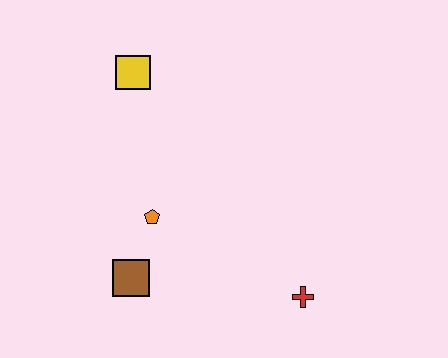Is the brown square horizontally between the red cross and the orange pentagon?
No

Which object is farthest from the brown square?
The yellow square is farthest from the brown square.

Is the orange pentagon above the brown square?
Yes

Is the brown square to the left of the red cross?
Yes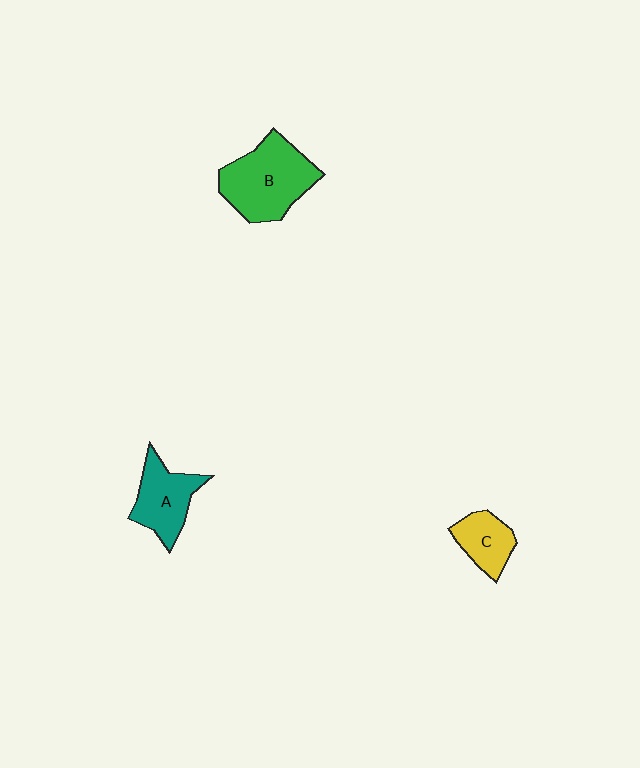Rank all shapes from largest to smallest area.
From largest to smallest: B (green), A (teal), C (yellow).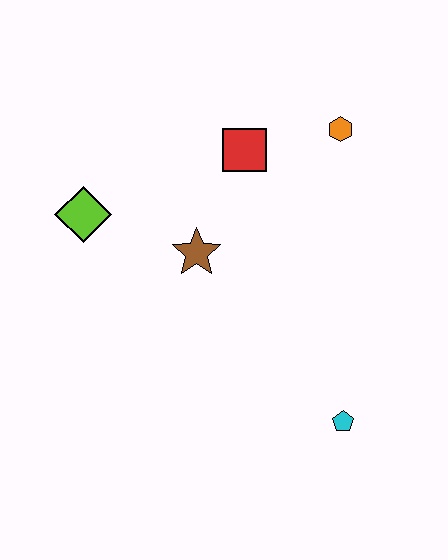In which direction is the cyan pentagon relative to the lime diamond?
The cyan pentagon is to the right of the lime diamond.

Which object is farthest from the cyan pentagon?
The lime diamond is farthest from the cyan pentagon.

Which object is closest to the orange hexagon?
The red square is closest to the orange hexagon.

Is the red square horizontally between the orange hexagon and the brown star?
Yes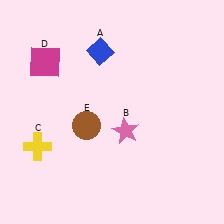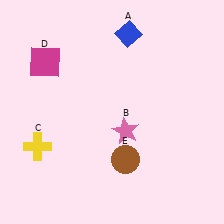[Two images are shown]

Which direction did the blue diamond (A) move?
The blue diamond (A) moved right.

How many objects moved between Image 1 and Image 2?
2 objects moved between the two images.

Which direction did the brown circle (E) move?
The brown circle (E) moved right.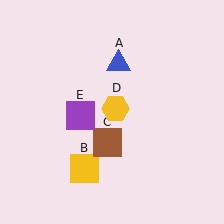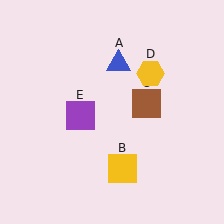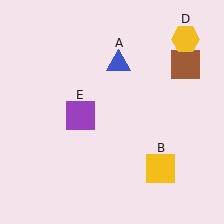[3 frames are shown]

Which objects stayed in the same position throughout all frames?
Blue triangle (object A) and purple square (object E) remained stationary.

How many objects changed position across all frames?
3 objects changed position: yellow square (object B), brown square (object C), yellow hexagon (object D).